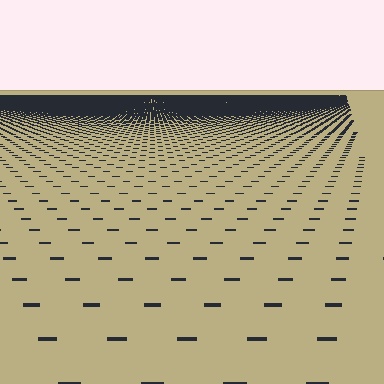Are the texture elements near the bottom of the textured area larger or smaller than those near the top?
Larger. Near the bottom, elements are closer to the viewer and appear at a bigger on-screen size.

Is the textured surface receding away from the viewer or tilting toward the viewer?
The surface is receding away from the viewer. Texture elements get smaller and denser toward the top.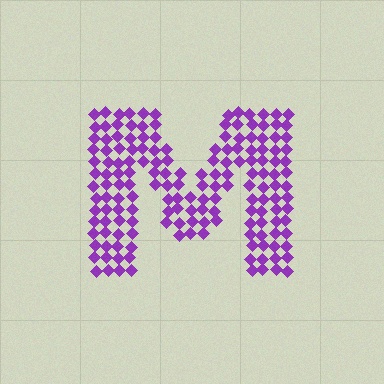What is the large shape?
The large shape is the letter M.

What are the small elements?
The small elements are diamonds.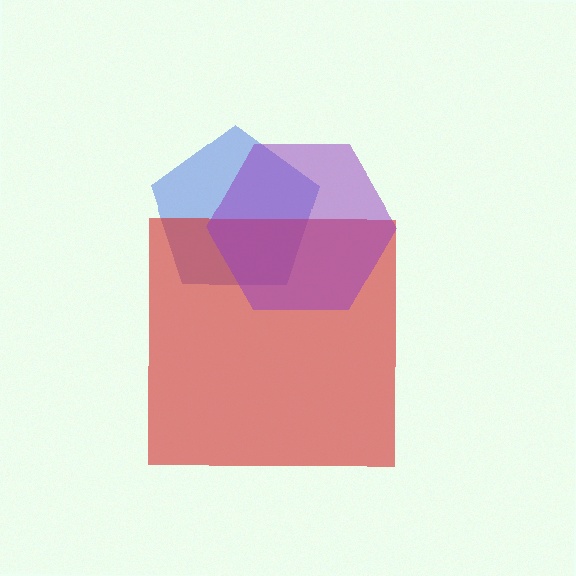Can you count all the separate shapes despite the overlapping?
Yes, there are 3 separate shapes.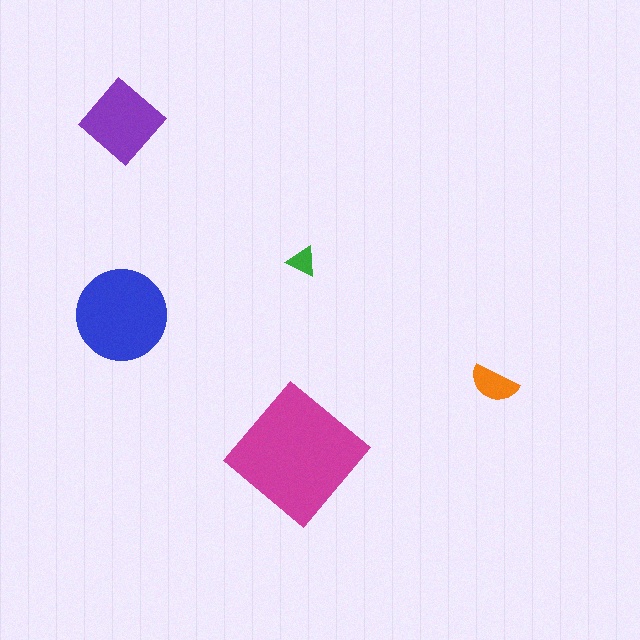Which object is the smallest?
The green triangle.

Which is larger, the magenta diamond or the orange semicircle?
The magenta diamond.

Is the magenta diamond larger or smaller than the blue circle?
Larger.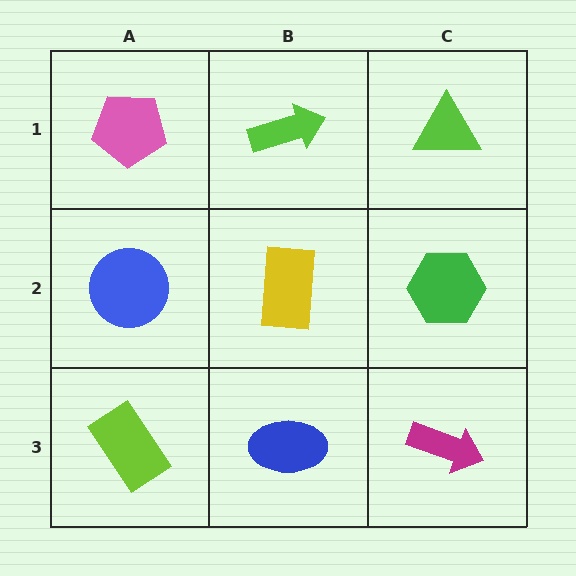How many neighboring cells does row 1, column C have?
2.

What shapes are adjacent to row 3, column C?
A green hexagon (row 2, column C), a blue ellipse (row 3, column B).